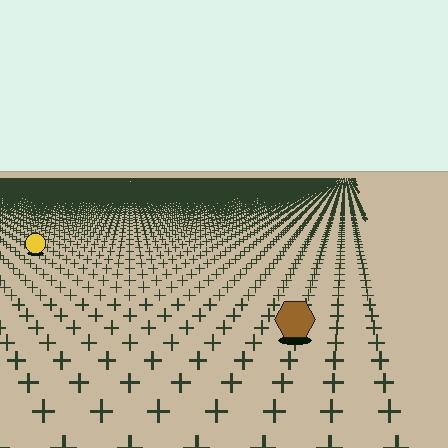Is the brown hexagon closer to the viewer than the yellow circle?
Yes. The brown hexagon is closer — you can tell from the texture gradient: the ground texture is coarser near it.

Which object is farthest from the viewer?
The yellow circle is farthest from the viewer. It appears smaller and the ground texture around it is denser.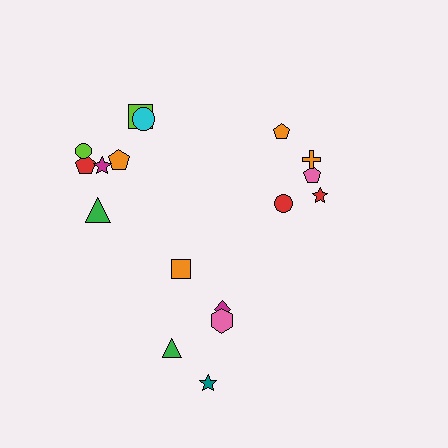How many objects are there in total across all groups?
There are 17 objects.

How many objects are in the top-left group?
There are 7 objects.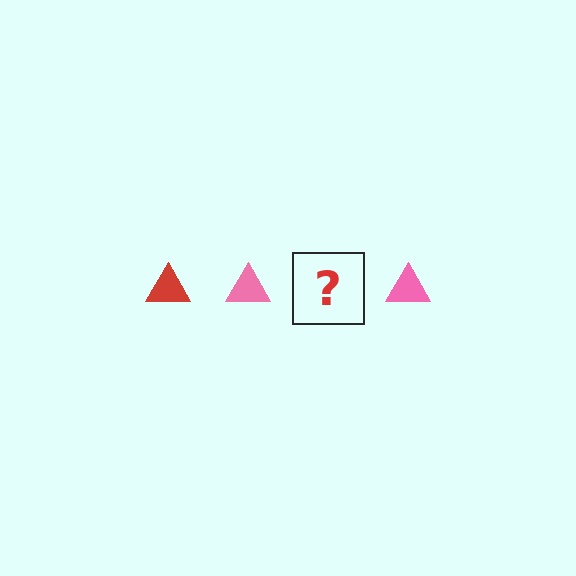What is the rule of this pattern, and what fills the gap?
The rule is that the pattern cycles through red, pink triangles. The gap should be filled with a red triangle.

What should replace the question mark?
The question mark should be replaced with a red triangle.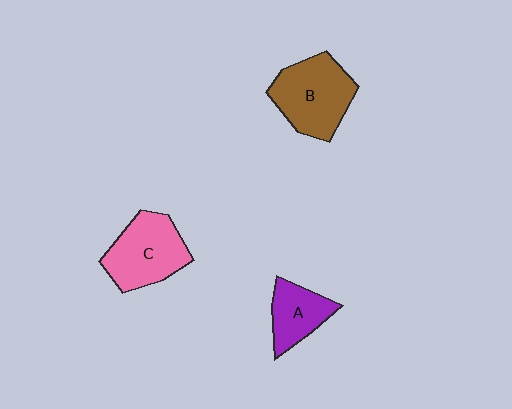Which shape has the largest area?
Shape B (brown).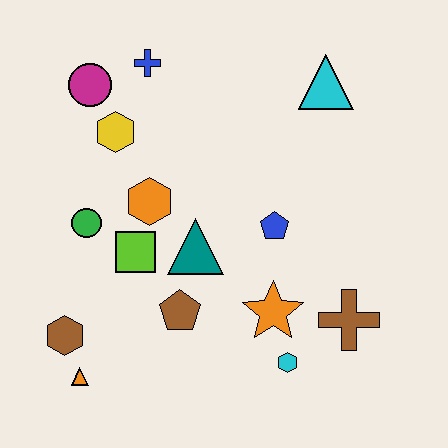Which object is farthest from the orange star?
The magenta circle is farthest from the orange star.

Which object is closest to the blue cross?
The magenta circle is closest to the blue cross.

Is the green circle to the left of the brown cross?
Yes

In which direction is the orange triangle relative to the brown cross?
The orange triangle is to the left of the brown cross.